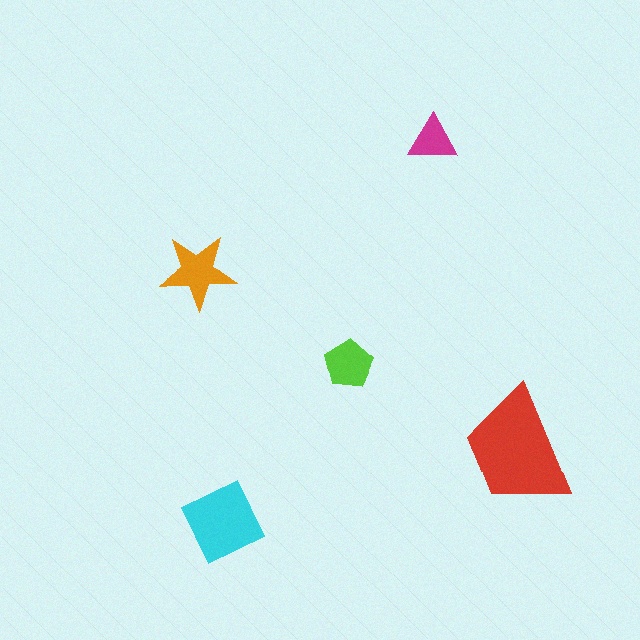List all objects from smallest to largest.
The magenta triangle, the lime pentagon, the orange star, the cyan diamond, the red trapezoid.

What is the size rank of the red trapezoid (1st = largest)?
1st.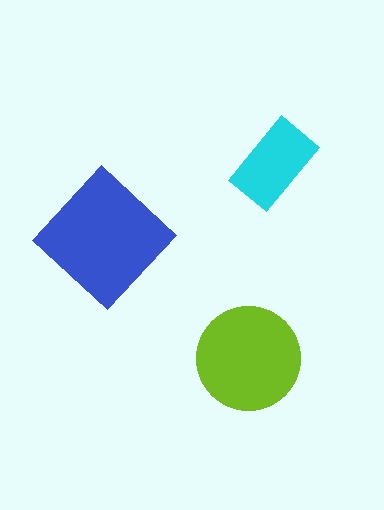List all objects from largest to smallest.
The blue diamond, the lime circle, the cyan rectangle.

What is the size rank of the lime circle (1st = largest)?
2nd.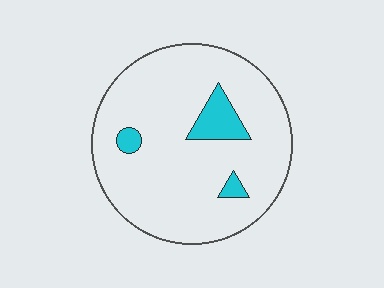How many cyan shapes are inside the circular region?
3.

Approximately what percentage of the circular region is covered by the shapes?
Approximately 10%.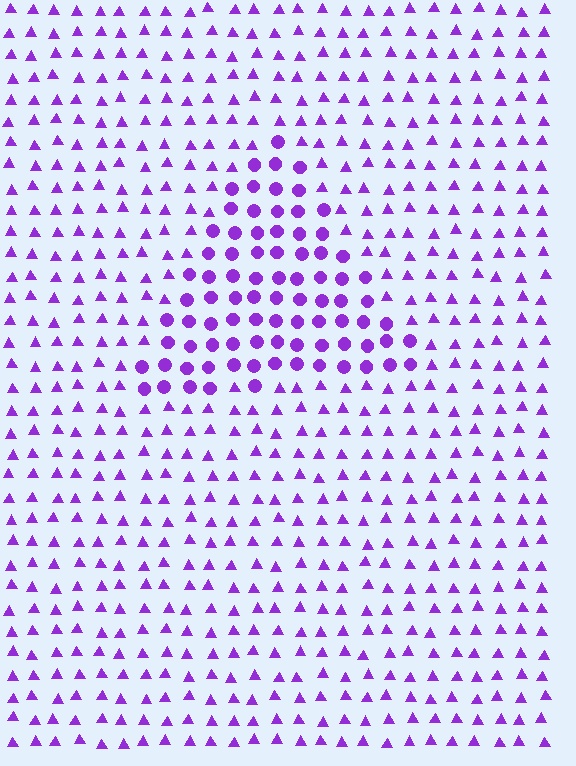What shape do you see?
I see a triangle.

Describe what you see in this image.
The image is filled with small purple elements arranged in a uniform grid. A triangle-shaped region contains circles, while the surrounding area contains triangles. The boundary is defined purely by the change in element shape.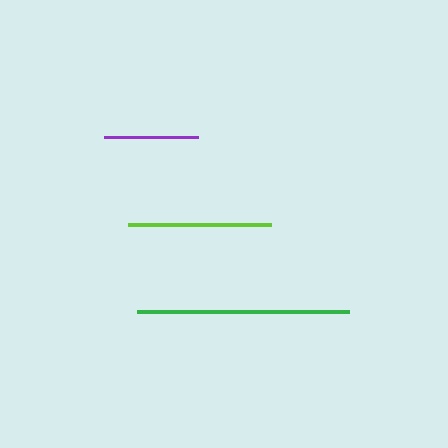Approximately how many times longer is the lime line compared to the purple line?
The lime line is approximately 1.5 times the length of the purple line.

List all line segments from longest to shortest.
From longest to shortest: green, lime, purple.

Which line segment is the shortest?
The purple line is the shortest at approximately 94 pixels.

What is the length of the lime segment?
The lime segment is approximately 143 pixels long.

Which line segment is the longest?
The green line is the longest at approximately 211 pixels.